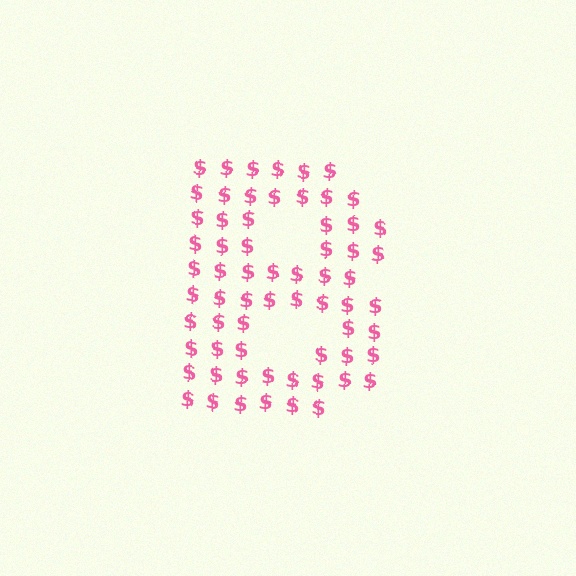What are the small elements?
The small elements are dollar signs.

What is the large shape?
The large shape is the letter B.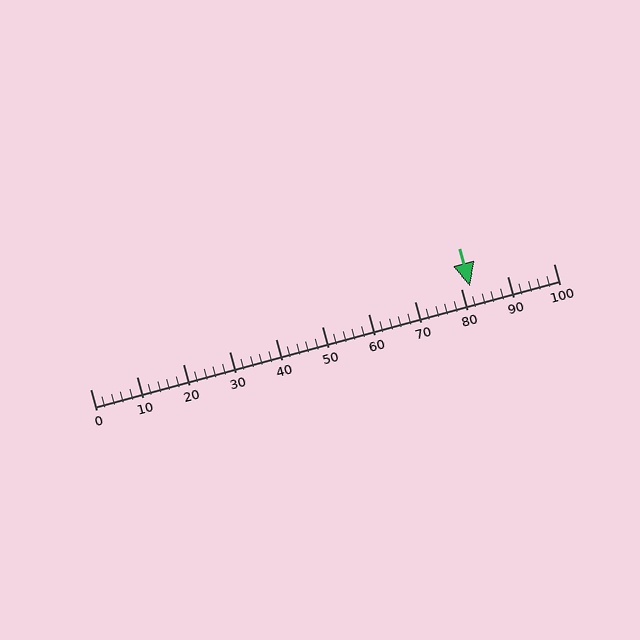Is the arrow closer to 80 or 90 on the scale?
The arrow is closer to 80.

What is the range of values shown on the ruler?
The ruler shows values from 0 to 100.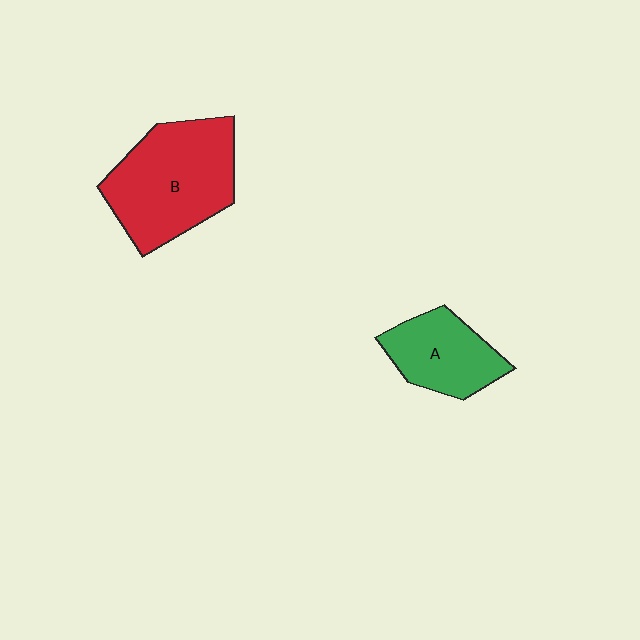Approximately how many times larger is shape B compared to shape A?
Approximately 1.7 times.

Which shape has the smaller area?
Shape A (green).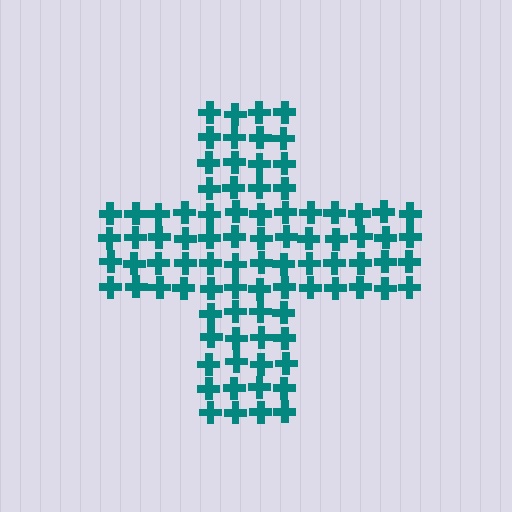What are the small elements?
The small elements are crosses.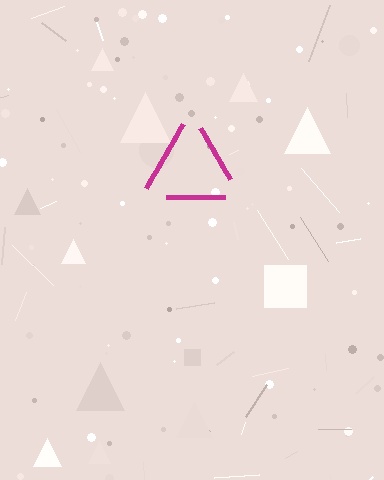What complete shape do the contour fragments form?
The contour fragments form a triangle.